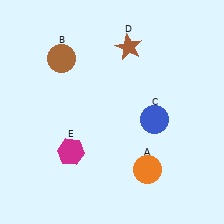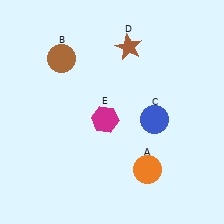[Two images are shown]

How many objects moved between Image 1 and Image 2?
1 object moved between the two images.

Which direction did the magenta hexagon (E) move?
The magenta hexagon (E) moved right.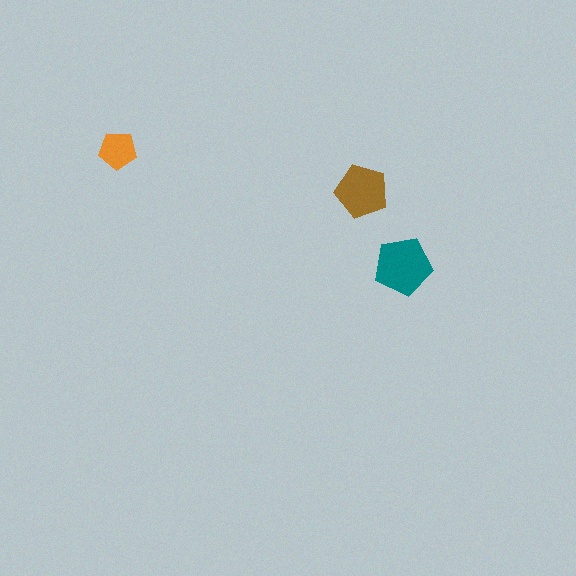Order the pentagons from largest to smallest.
the teal one, the brown one, the orange one.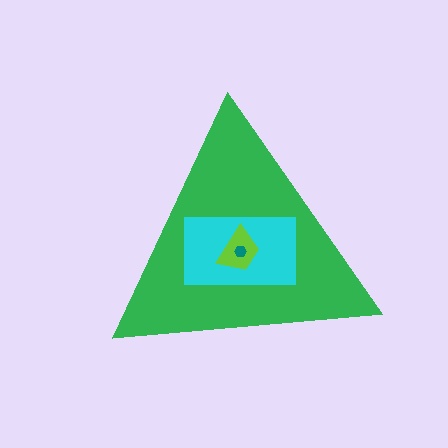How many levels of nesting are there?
4.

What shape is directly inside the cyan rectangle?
The lime trapezoid.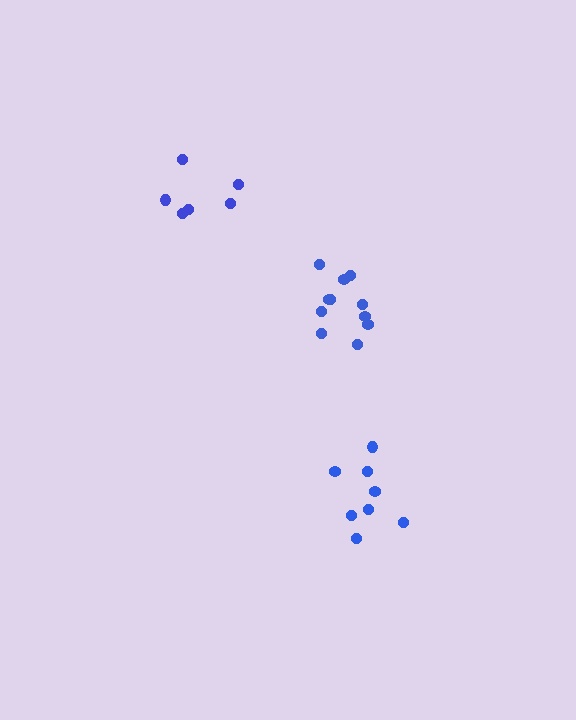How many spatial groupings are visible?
There are 3 spatial groupings.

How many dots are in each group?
Group 1: 6 dots, Group 2: 8 dots, Group 3: 11 dots (25 total).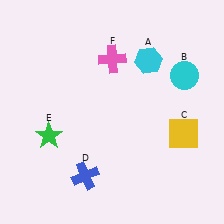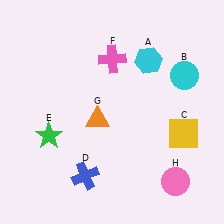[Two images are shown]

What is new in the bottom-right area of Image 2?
A pink circle (H) was added in the bottom-right area of Image 2.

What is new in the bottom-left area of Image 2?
An orange triangle (G) was added in the bottom-left area of Image 2.